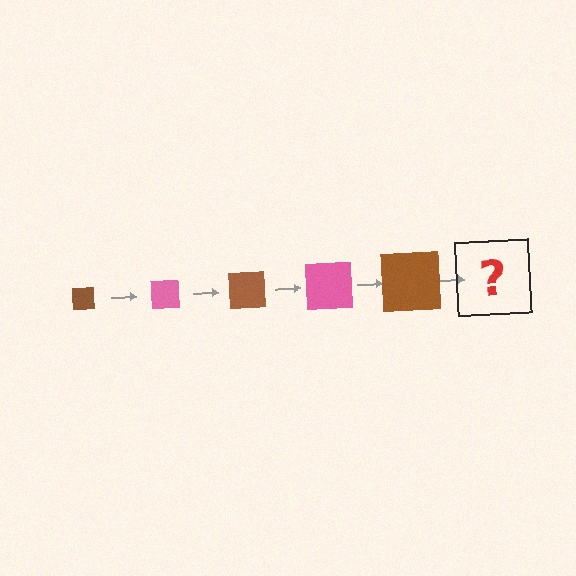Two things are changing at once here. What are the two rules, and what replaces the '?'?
The two rules are that the square grows larger each step and the color cycles through brown and pink. The '?' should be a pink square, larger than the previous one.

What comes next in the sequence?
The next element should be a pink square, larger than the previous one.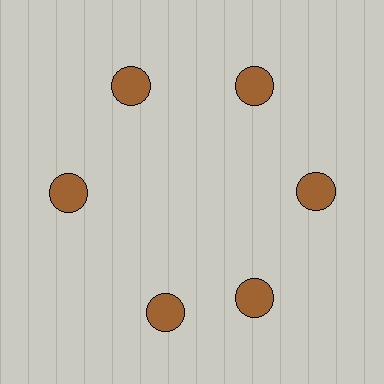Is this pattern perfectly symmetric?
No. The 6 brown circles are arranged in a ring, but one element near the 7 o'clock position is rotated out of alignment along the ring, breaking the 6-fold rotational symmetry.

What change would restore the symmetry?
The symmetry would be restored by rotating it back into even spacing with its neighbors so that all 6 circles sit at equal angles and equal distance from the center.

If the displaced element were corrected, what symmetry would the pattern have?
It would have 6-fold rotational symmetry — the pattern would map onto itself every 60 degrees.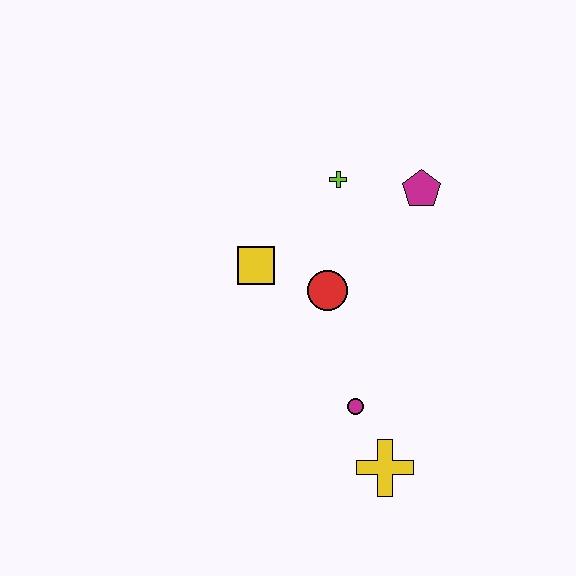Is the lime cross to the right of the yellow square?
Yes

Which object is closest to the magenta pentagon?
The lime cross is closest to the magenta pentagon.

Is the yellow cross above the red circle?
No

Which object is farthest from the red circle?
The yellow cross is farthest from the red circle.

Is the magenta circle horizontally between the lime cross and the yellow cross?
Yes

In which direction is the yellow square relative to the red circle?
The yellow square is to the left of the red circle.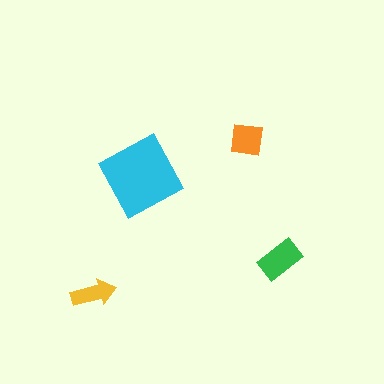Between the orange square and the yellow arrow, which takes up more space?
The orange square.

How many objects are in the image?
There are 4 objects in the image.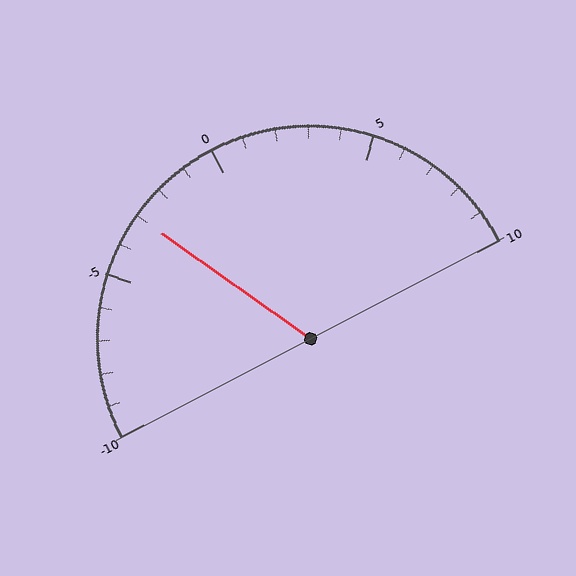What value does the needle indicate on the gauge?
The needle indicates approximately -3.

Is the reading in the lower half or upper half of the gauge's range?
The reading is in the lower half of the range (-10 to 10).